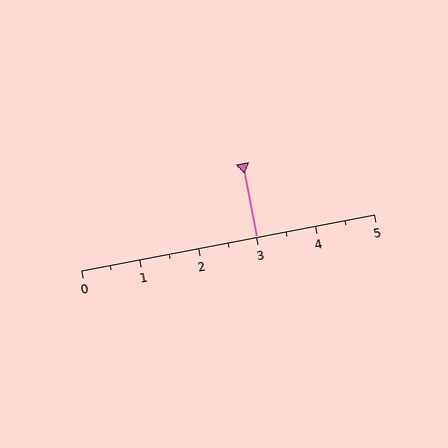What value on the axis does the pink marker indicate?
The marker indicates approximately 3.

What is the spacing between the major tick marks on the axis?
The major ticks are spaced 1 apart.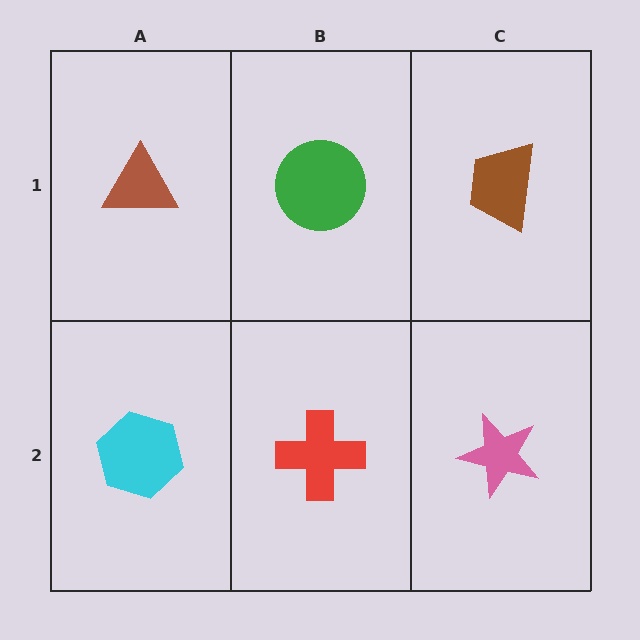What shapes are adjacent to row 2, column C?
A brown trapezoid (row 1, column C), a red cross (row 2, column B).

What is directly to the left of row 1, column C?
A green circle.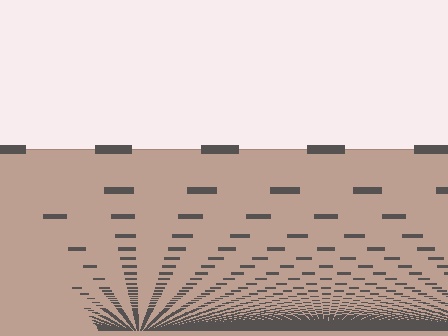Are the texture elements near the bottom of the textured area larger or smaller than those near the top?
Smaller. The gradient is inverted — elements near the bottom are smaller and denser.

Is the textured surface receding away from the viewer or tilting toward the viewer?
The surface appears to tilt toward the viewer. Texture elements get larger and sparser toward the top.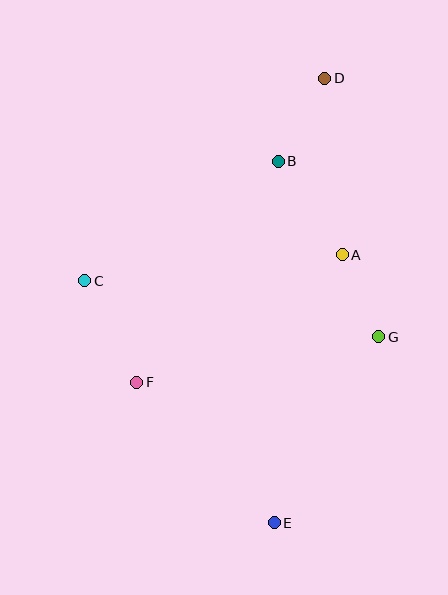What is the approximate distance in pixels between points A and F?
The distance between A and F is approximately 242 pixels.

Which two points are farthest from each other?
Points D and E are farthest from each other.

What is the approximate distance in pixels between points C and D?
The distance between C and D is approximately 314 pixels.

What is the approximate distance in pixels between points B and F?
The distance between B and F is approximately 263 pixels.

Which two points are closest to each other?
Points A and G are closest to each other.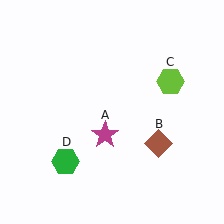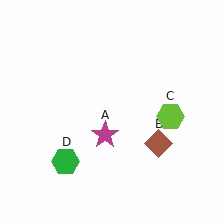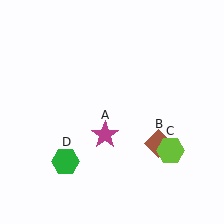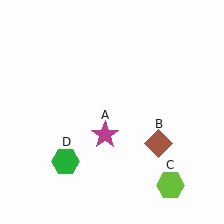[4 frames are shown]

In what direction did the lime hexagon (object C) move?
The lime hexagon (object C) moved down.